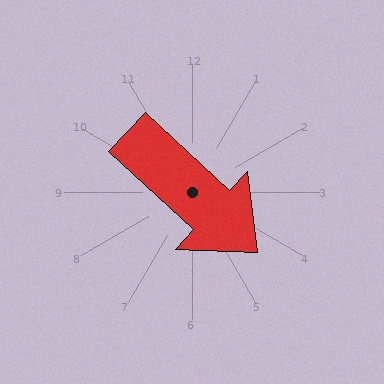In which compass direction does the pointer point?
Southeast.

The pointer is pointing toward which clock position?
Roughly 4 o'clock.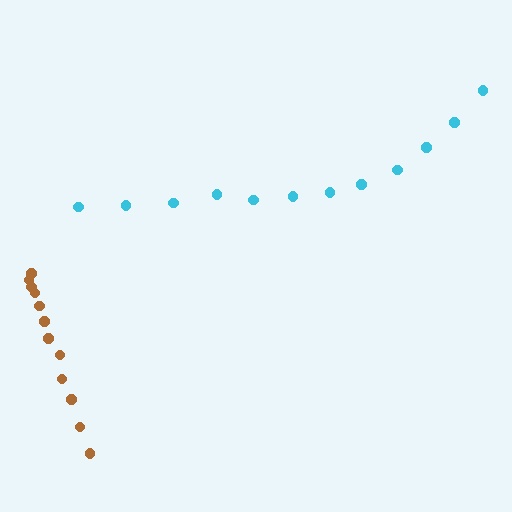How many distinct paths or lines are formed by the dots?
There are 2 distinct paths.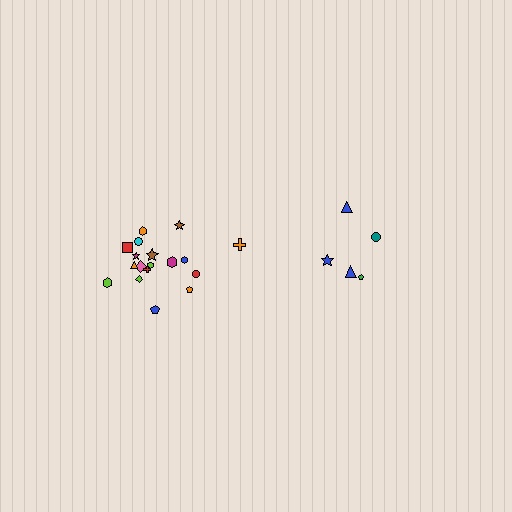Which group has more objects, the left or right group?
The left group.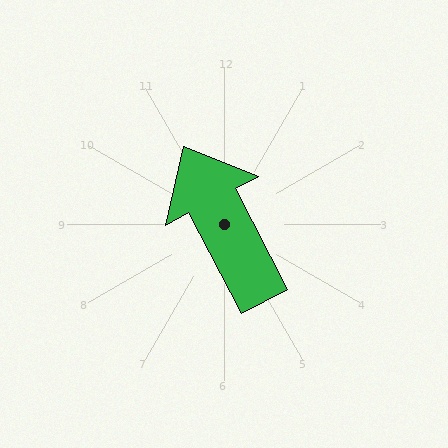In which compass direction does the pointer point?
Northwest.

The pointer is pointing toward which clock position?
Roughly 11 o'clock.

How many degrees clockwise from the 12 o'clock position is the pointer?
Approximately 332 degrees.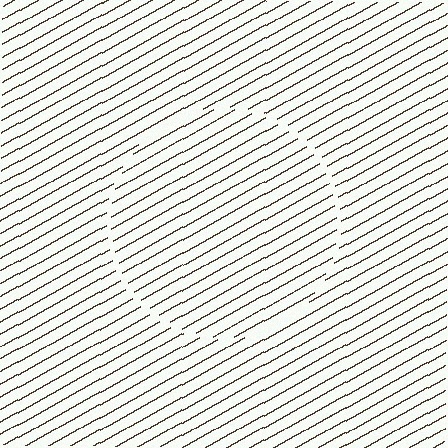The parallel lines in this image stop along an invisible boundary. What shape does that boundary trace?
An illusory circle. The interior of the shape contains the same grating, shifted by half a period — the contour is defined by the phase discontinuity where line-ends from the inner and outer gratings abut.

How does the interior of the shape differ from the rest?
The interior of the shape contains the same grating, shifted by half a period — the contour is defined by the phase discontinuity where line-ends from the inner and outer gratings abut.